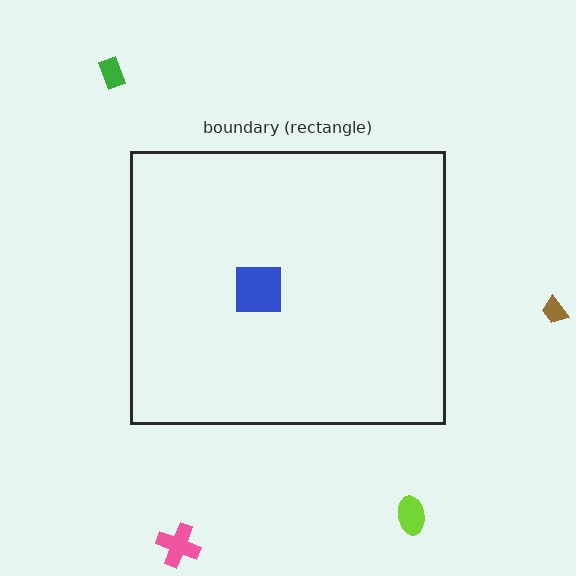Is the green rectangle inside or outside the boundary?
Outside.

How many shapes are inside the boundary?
1 inside, 4 outside.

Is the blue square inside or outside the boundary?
Inside.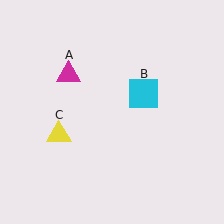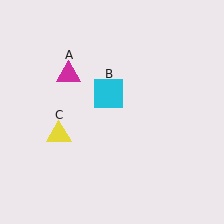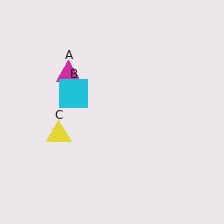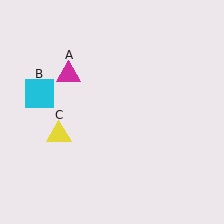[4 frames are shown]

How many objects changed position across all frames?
1 object changed position: cyan square (object B).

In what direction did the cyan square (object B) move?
The cyan square (object B) moved left.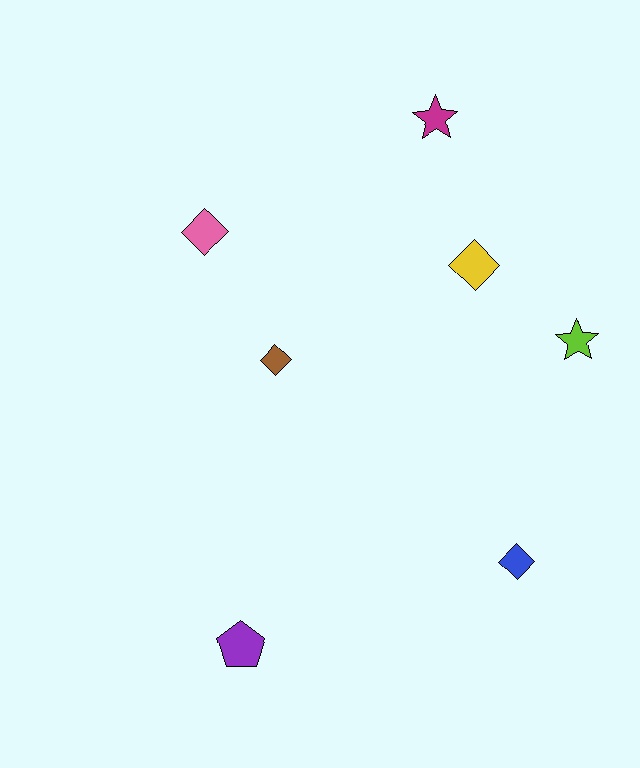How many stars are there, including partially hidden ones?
There are 2 stars.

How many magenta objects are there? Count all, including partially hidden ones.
There is 1 magenta object.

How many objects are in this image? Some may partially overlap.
There are 7 objects.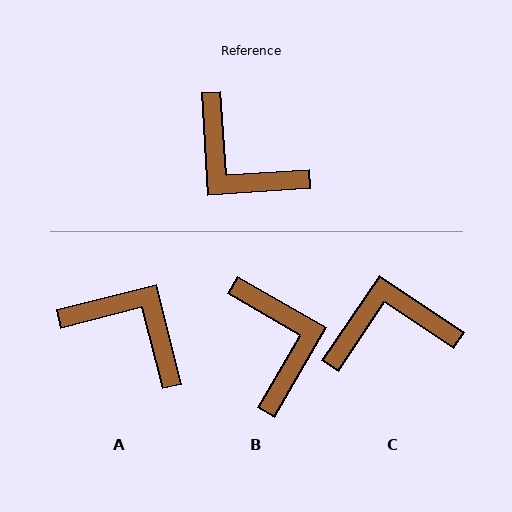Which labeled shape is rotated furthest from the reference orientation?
A, about 170 degrees away.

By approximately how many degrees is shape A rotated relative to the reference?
Approximately 170 degrees clockwise.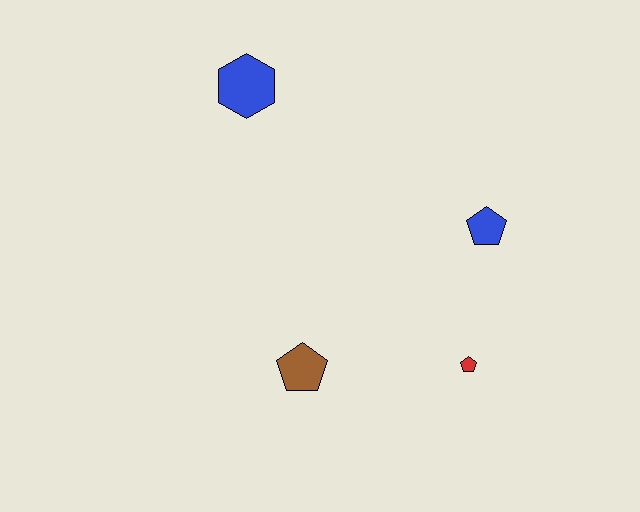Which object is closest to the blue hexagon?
The blue pentagon is closest to the blue hexagon.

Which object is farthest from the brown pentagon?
The blue hexagon is farthest from the brown pentagon.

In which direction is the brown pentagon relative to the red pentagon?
The brown pentagon is to the left of the red pentagon.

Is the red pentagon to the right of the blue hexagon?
Yes